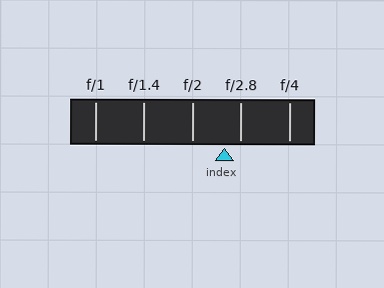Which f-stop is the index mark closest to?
The index mark is closest to f/2.8.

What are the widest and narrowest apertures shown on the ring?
The widest aperture shown is f/1 and the narrowest is f/4.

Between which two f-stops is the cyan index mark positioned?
The index mark is between f/2 and f/2.8.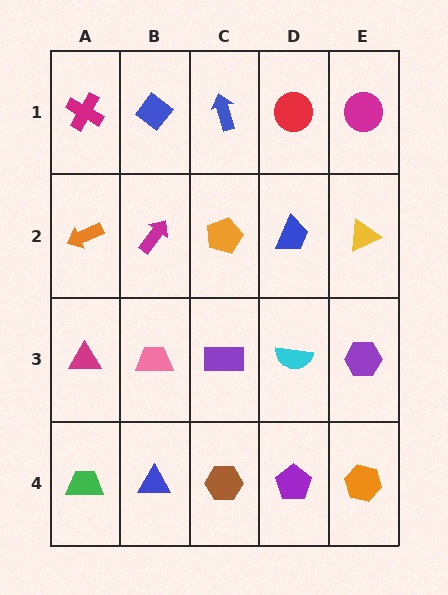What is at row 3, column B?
A pink trapezoid.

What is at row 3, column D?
A cyan semicircle.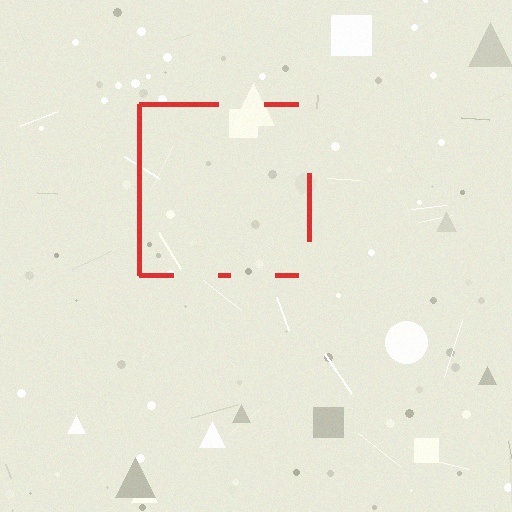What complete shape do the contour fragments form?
The contour fragments form a square.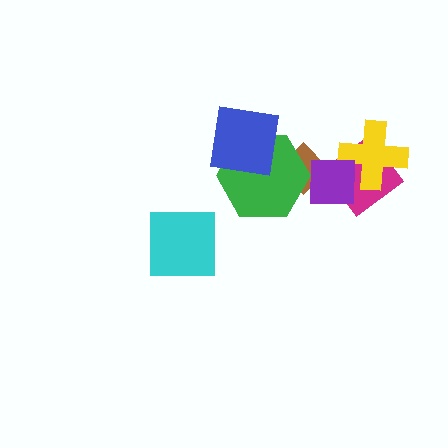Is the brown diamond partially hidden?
Yes, it is partially covered by another shape.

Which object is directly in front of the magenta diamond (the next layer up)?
The yellow cross is directly in front of the magenta diamond.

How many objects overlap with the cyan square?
0 objects overlap with the cyan square.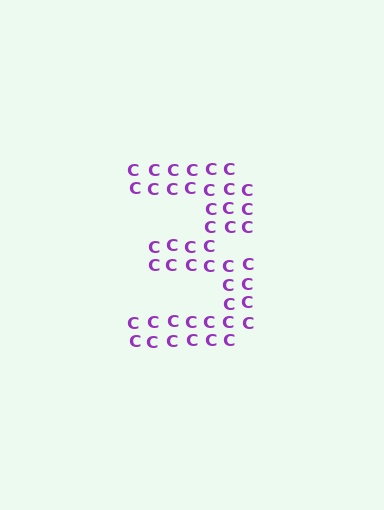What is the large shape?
The large shape is the digit 3.